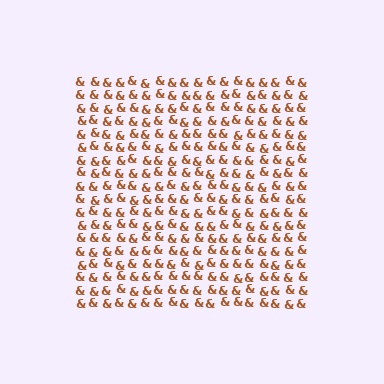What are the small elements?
The small elements are ampersands.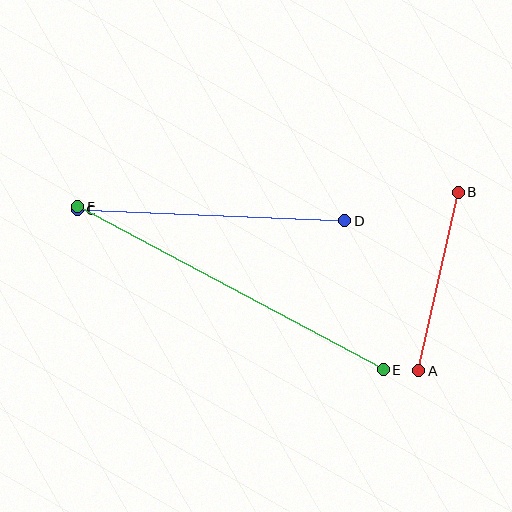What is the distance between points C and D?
The distance is approximately 268 pixels.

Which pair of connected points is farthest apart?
Points E and F are farthest apart.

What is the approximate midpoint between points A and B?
The midpoint is at approximately (438, 281) pixels.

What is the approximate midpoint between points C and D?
The midpoint is at approximately (211, 215) pixels.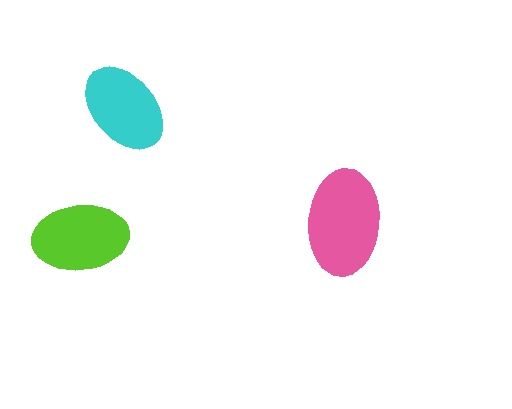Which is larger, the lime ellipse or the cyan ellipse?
The lime one.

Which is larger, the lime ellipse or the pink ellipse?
The pink one.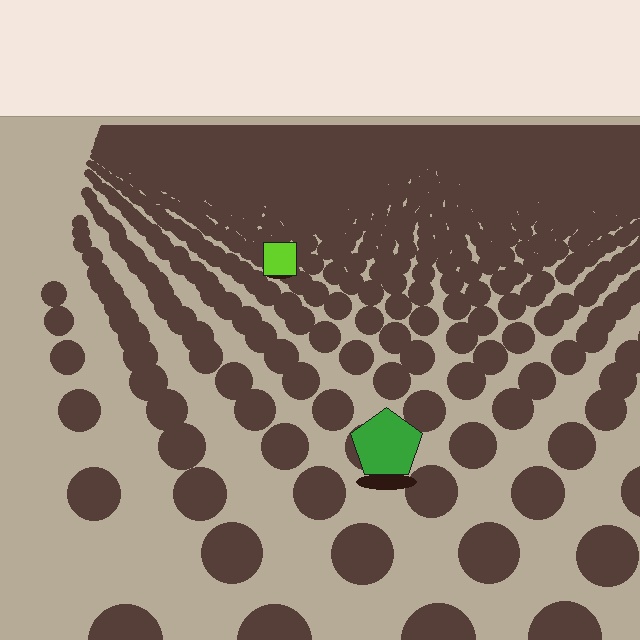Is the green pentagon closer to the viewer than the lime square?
Yes. The green pentagon is closer — you can tell from the texture gradient: the ground texture is coarser near it.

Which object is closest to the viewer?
The green pentagon is closest. The texture marks near it are larger and more spread out.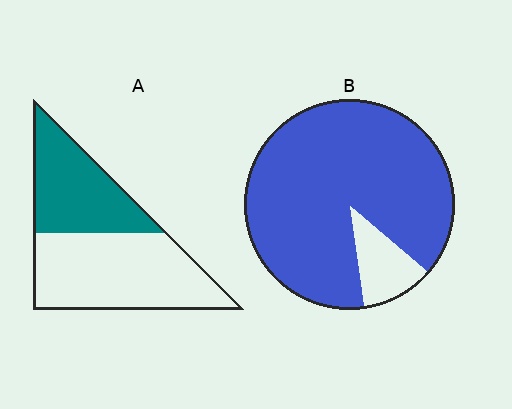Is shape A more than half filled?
No.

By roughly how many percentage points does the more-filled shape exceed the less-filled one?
By roughly 50 percentage points (B over A).